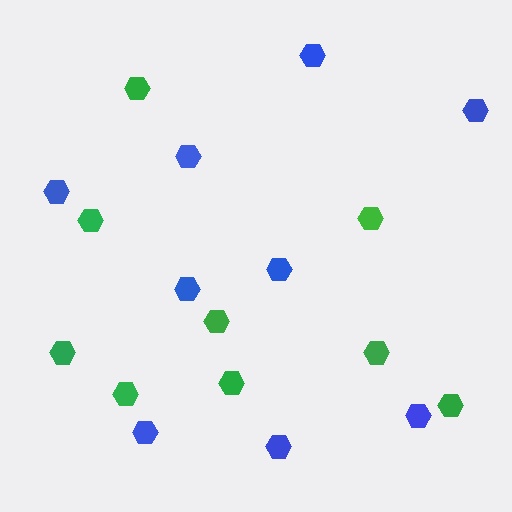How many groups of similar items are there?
There are 2 groups: one group of green hexagons (9) and one group of blue hexagons (9).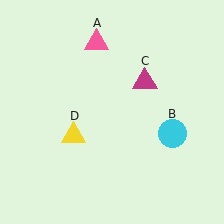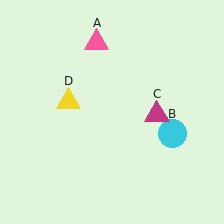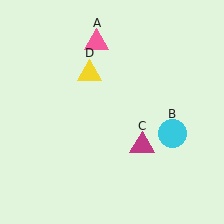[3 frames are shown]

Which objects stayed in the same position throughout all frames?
Pink triangle (object A) and cyan circle (object B) remained stationary.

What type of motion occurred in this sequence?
The magenta triangle (object C), yellow triangle (object D) rotated clockwise around the center of the scene.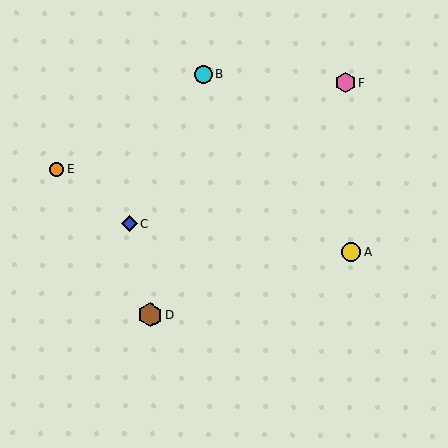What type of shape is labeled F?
Shape F is a pink hexagon.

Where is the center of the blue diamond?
The center of the blue diamond is at (129, 224).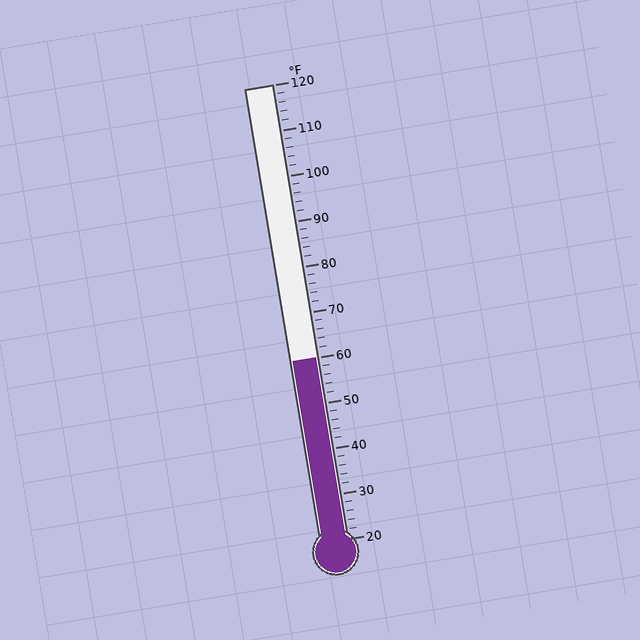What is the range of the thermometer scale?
The thermometer scale ranges from 20°F to 120°F.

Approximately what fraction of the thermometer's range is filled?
The thermometer is filled to approximately 40% of its range.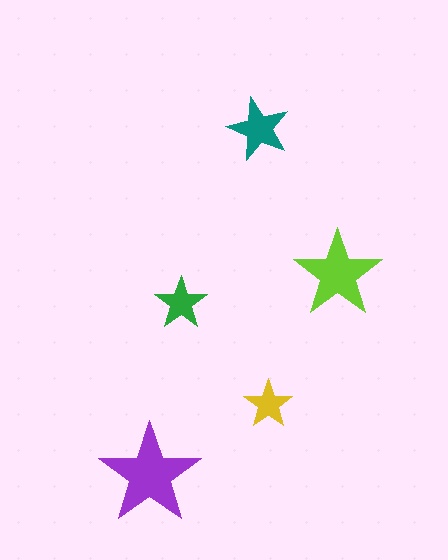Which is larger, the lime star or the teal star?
The lime one.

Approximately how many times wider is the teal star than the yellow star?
About 1.5 times wider.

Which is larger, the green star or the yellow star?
The green one.